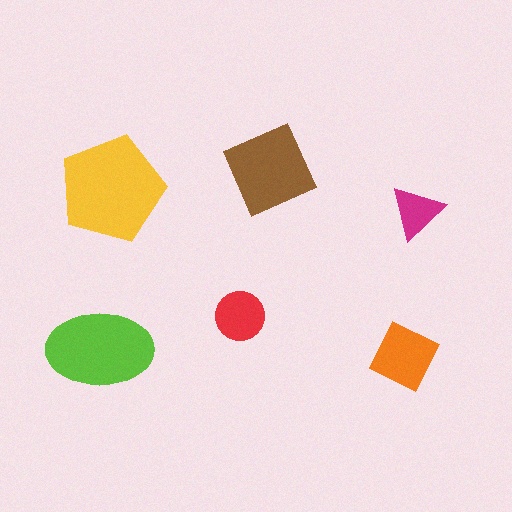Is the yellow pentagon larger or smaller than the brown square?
Larger.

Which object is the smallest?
The magenta triangle.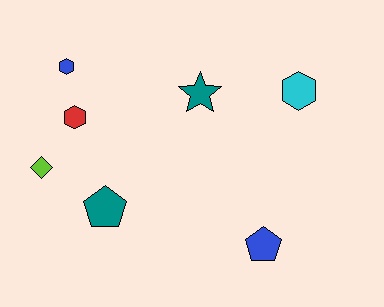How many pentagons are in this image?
There are 2 pentagons.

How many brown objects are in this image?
There are no brown objects.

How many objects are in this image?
There are 7 objects.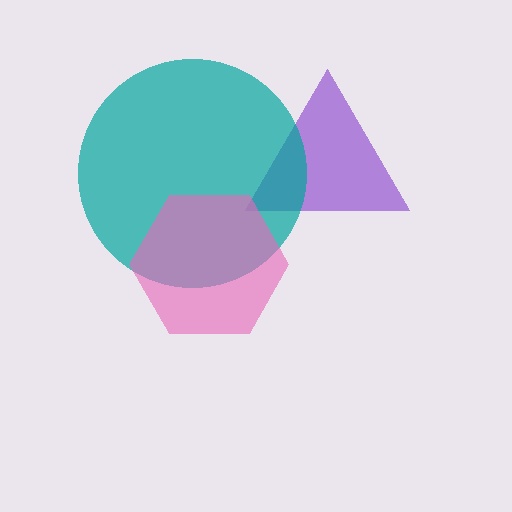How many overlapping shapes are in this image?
There are 3 overlapping shapes in the image.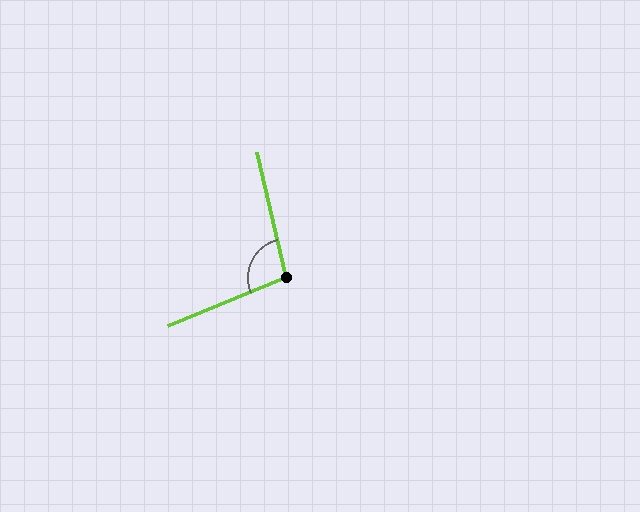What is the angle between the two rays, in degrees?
Approximately 99 degrees.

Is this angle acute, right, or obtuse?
It is obtuse.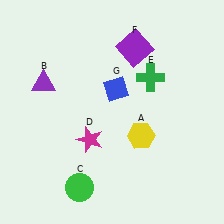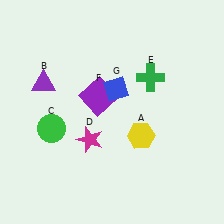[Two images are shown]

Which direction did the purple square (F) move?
The purple square (F) moved down.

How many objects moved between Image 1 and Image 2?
2 objects moved between the two images.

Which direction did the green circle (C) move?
The green circle (C) moved up.